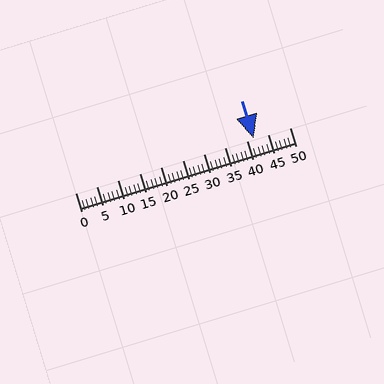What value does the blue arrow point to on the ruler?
The blue arrow points to approximately 42.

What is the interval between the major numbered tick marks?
The major tick marks are spaced 5 units apart.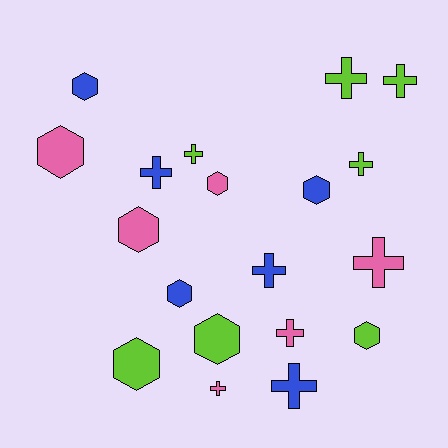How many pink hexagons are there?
There are 3 pink hexagons.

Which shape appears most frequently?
Cross, with 10 objects.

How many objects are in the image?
There are 19 objects.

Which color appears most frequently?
Lime, with 7 objects.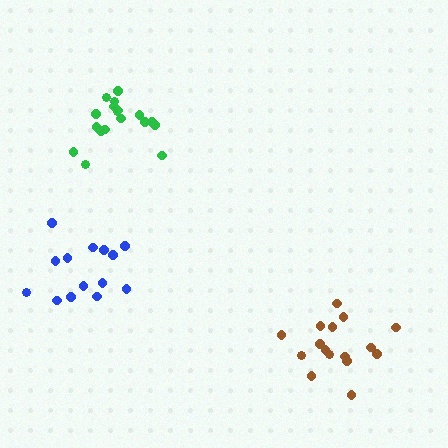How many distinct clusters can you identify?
There are 3 distinct clusters.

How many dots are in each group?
Group 1: 14 dots, Group 2: 18 dots, Group 3: 16 dots (48 total).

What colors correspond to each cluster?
The clusters are colored: blue, green, brown.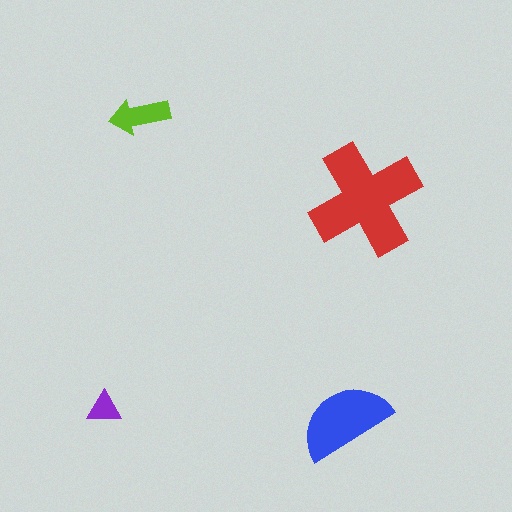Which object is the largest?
The red cross.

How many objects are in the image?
There are 4 objects in the image.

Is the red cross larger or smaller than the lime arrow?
Larger.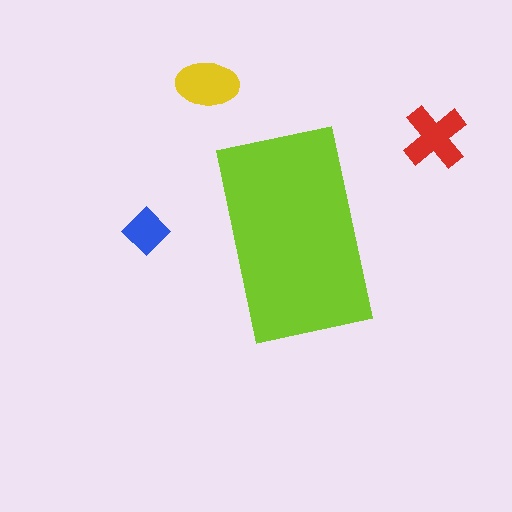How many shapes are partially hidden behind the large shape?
0 shapes are partially hidden.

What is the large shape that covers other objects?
A lime rectangle.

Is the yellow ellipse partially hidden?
No, the yellow ellipse is fully visible.